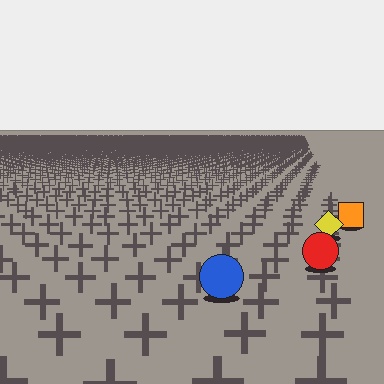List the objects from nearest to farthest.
From nearest to farthest: the blue circle, the red circle, the yellow diamond, the orange square.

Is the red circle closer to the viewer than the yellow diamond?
Yes. The red circle is closer — you can tell from the texture gradient: the ground texture is coarser near it.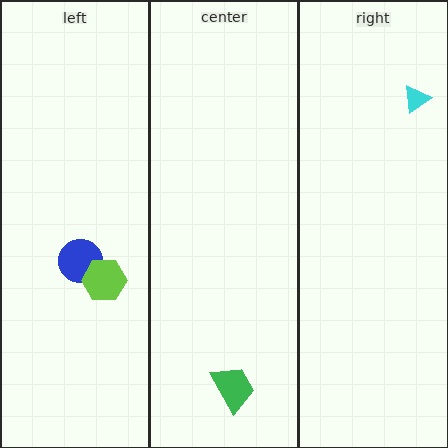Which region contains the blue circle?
The left region.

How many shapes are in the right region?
1.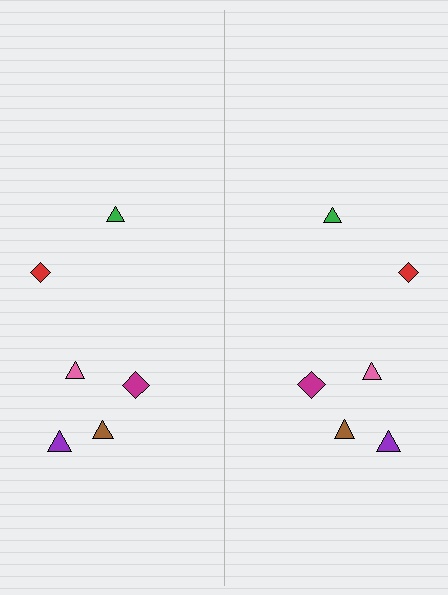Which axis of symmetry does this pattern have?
The pattern has a vertical axis of symmetry running through the center of the image.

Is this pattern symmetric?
Yes, this pattern has bilateral (reflection) symmetry.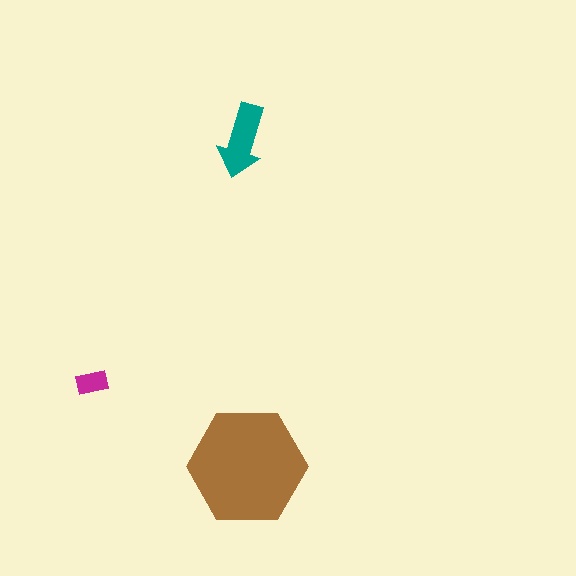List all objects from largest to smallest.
The brown hexagon, the teal arrow, the magenta rectangle.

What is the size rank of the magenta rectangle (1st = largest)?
3rd.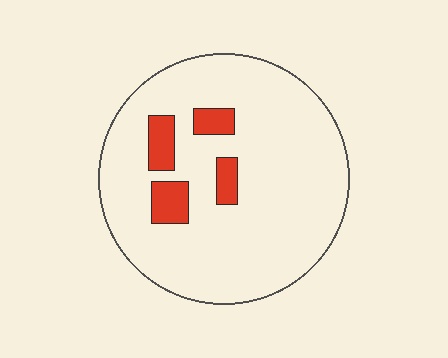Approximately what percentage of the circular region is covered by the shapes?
Approximately 10%.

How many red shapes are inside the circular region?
4.